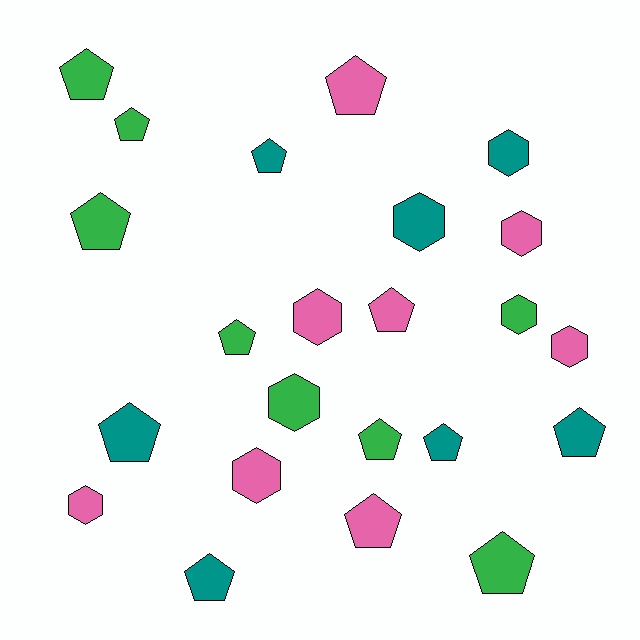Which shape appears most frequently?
Pentagon, with 14 objects.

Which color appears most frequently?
Green, with 8 objects.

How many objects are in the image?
There are 23 objects.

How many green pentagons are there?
There are 6 green pentagons.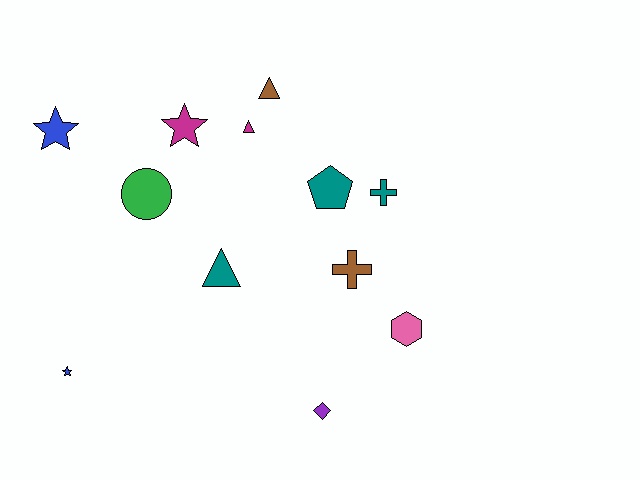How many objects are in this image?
There are 12 objects.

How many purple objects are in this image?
There is 1 purple object.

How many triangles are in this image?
There are 3 triangles.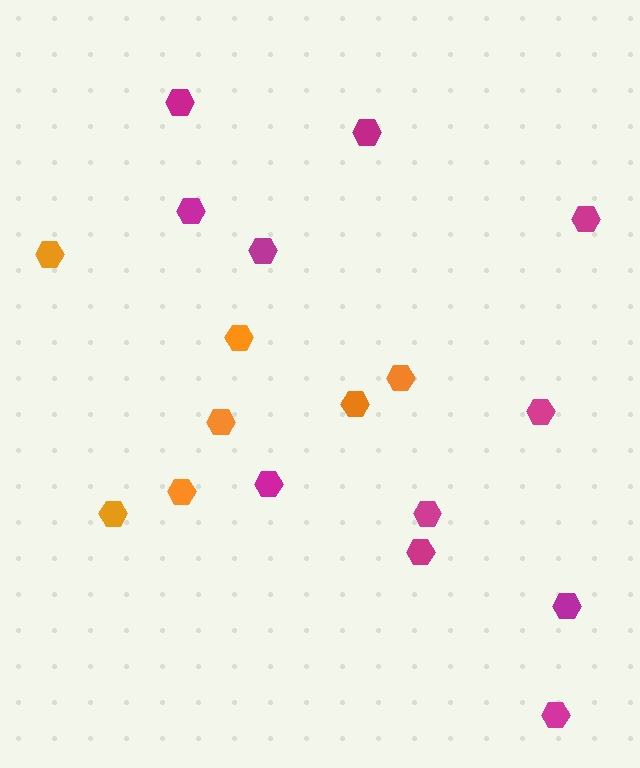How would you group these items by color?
There are 2 groups: one group of orange hexagons (7) and one group of magenta hexagons (11).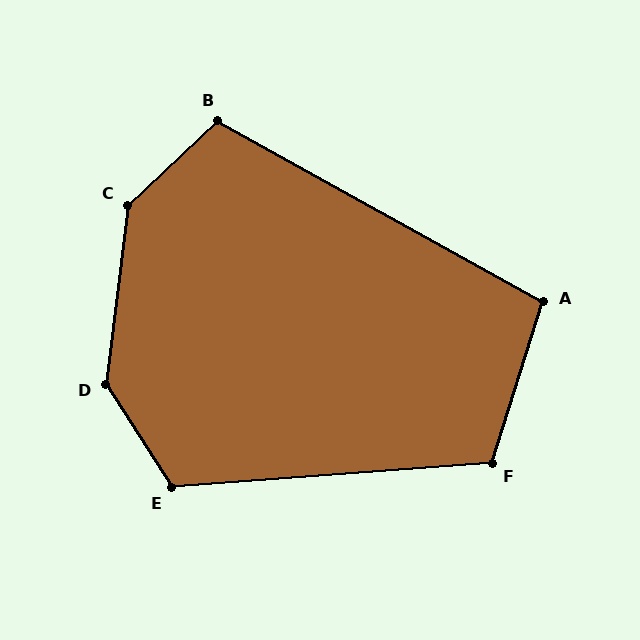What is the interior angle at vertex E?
Approximately 118 degrees (obtuse).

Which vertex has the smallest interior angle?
A, at approximately 102 degrees.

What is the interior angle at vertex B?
Approximately 108 degrees (obtuse).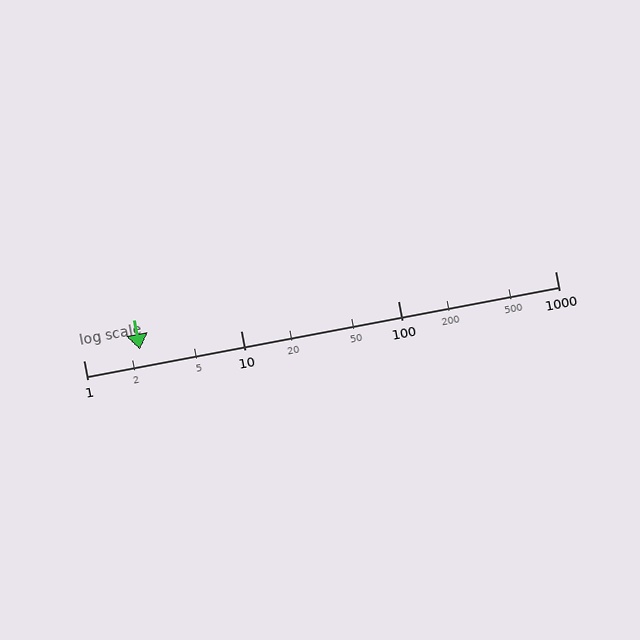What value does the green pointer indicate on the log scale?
The pointer indicates approximately 2.3.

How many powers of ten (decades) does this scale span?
The scale spans 3 decades, from 1 to 1000.